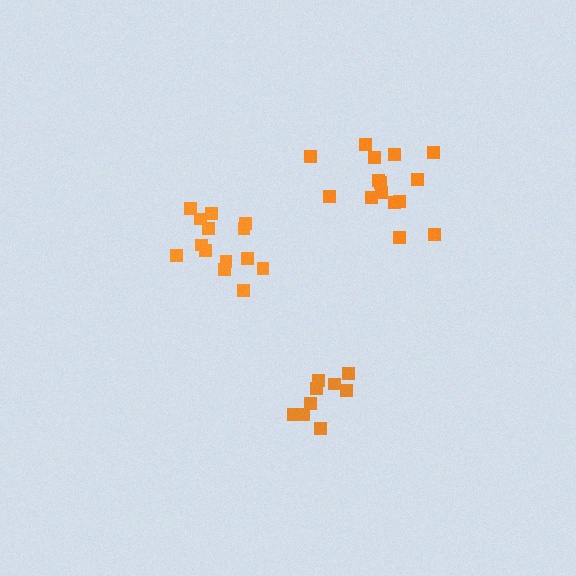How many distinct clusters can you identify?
There are 3 distinct clusters.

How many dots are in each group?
Group 1: 15 dots, Group 2: 9 dots, Group 3: 14 dots (38 total).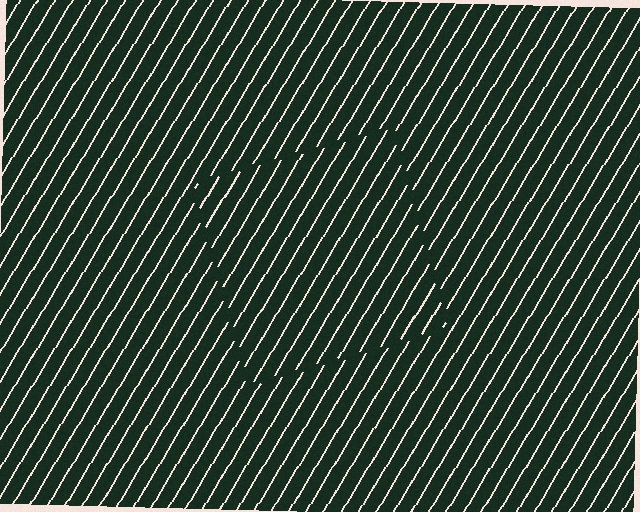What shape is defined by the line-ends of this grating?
An illusory square. The interior of the shape contains the same grating, shifted by half a period — the contour is defined by the phase discontinuity where line-ends from the inner and outer gratings abut.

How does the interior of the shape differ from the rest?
The interior of the shape contains the same grating, shifted by half a period — the contour is defined by the phase discontinuity where line-ends from the inner and outer gratings abut.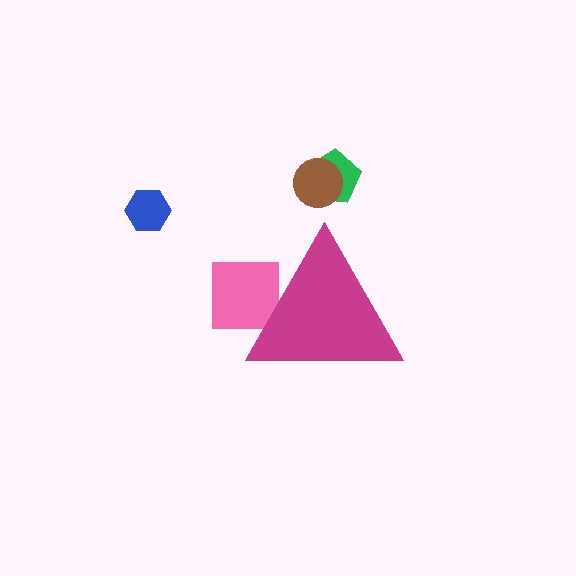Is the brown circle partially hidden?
No, the brown circle is fully visible.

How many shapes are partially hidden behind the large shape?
1 shape is partially hidden.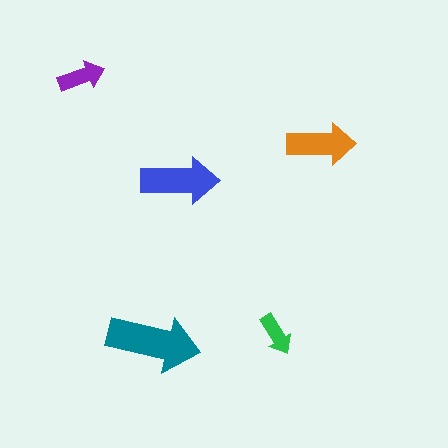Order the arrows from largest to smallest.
the teal one, the blue one, the orange one, the purple one, the green one.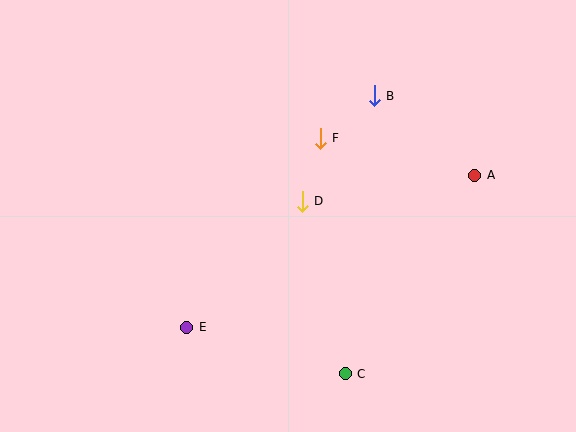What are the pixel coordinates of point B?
Point B is at (374, 96).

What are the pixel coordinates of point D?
Point D is at (302, 201).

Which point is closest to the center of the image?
Point D at (302, 201) is closest to the center.